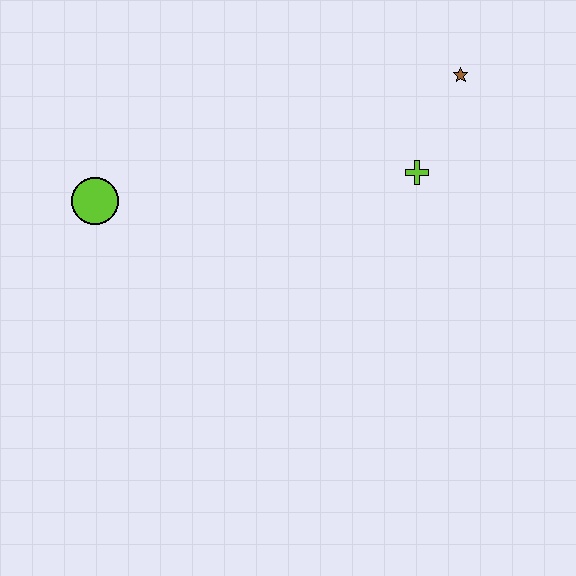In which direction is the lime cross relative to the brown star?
The lime cross is below the brown star.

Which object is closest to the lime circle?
The lime cross is closest to the lime circle.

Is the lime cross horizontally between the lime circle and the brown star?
Yes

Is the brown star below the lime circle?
No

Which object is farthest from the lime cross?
The lime circle is farthest from the lime cross.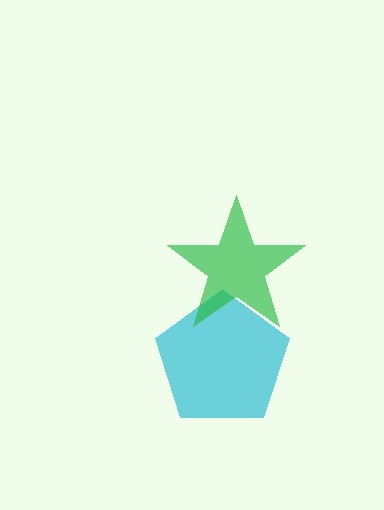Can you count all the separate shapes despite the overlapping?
Yes, there are 2 separate shapes.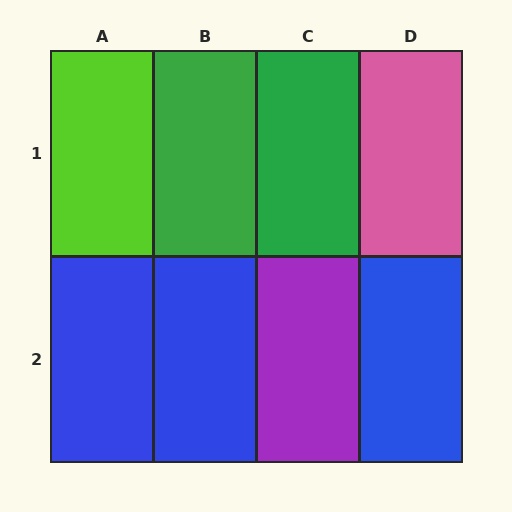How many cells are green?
2 cells are green.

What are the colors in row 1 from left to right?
Lime, green, green, pink.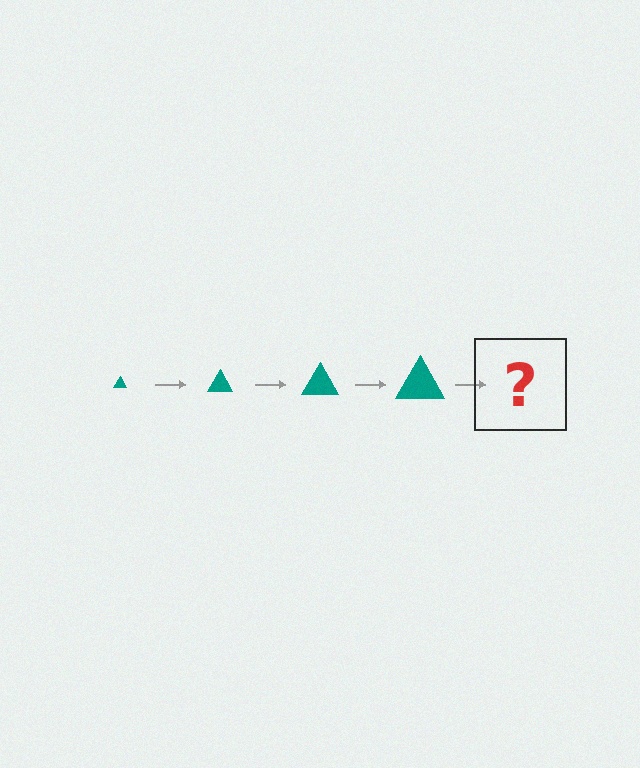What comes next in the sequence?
The next element should be a teal triangle, larger than the previous one.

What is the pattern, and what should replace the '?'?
The pattern is that the triangle gets progressively larger each step. The '?' should be a teal triangle, larger than the previous one.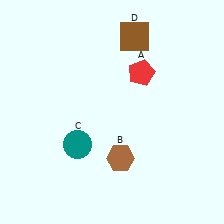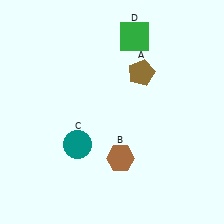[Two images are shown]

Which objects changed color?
A changed from red to brown. D changed from brown to green.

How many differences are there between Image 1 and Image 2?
There are 2 differences between the two images.